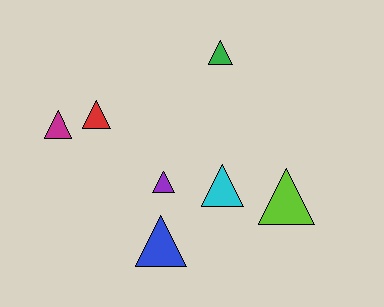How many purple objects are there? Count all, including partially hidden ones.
There is 1 purple object.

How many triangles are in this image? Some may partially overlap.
There are 7 triangles.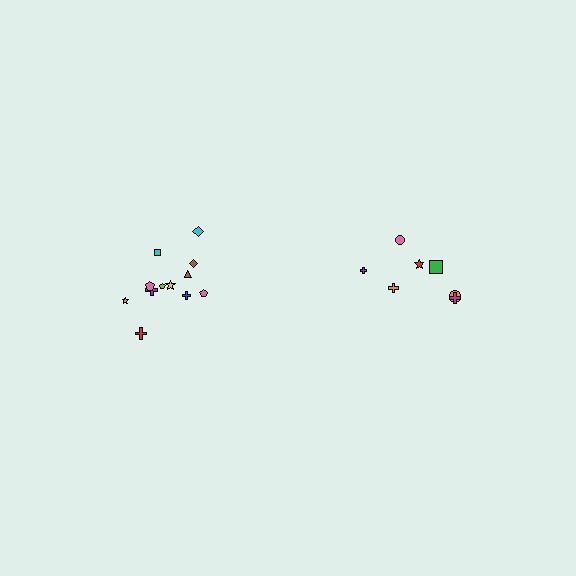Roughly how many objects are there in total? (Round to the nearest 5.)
Roughly 20 objects in total.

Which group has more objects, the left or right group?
The left group.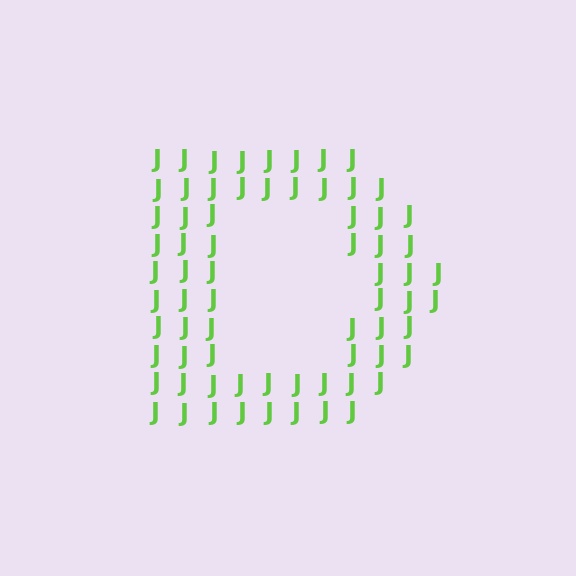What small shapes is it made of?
It is made of small letter J's.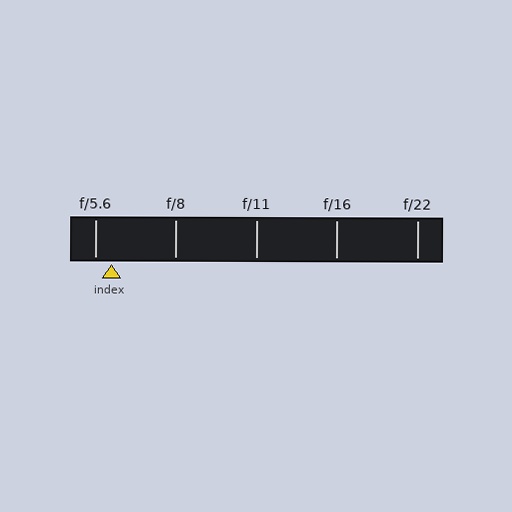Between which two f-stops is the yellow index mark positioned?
The index mark is between f/5.6 and f/8.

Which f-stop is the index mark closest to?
The index mark is closest to f/5.6.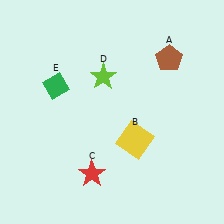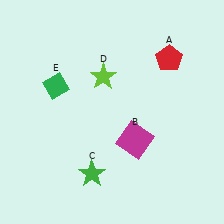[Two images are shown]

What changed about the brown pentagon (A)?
In Image 1, A is brown. In Image 2, it changed to red.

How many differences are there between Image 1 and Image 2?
There are 3 differences between the two images.